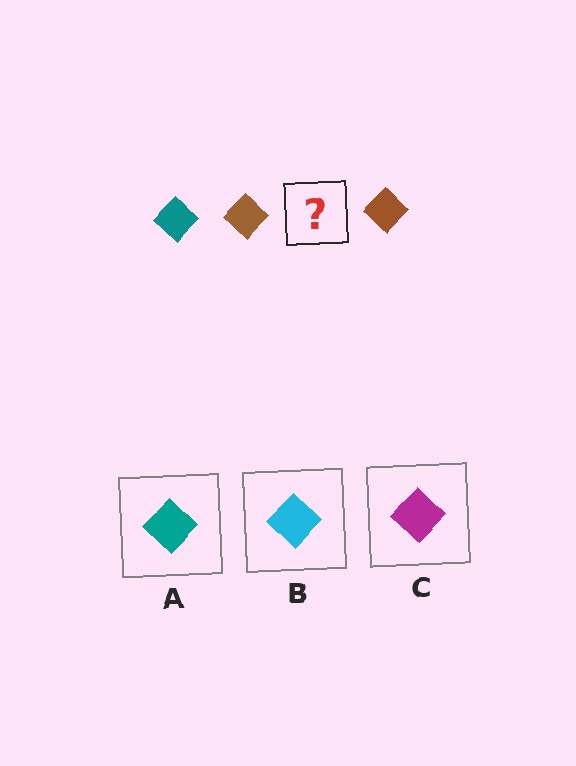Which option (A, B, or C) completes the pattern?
A.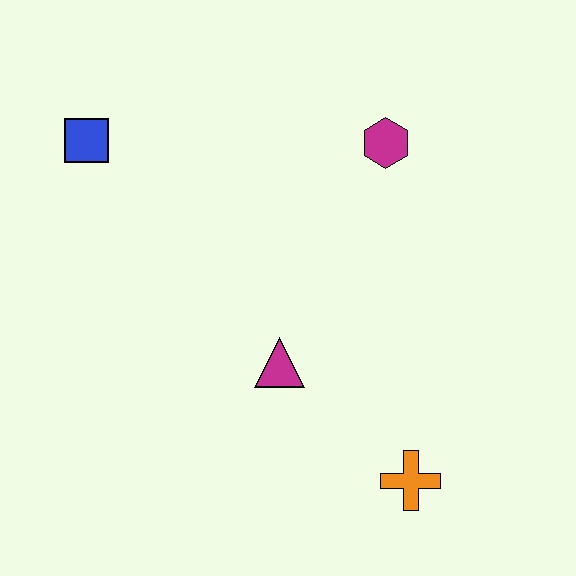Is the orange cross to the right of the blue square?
Yes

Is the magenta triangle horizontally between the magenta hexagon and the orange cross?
No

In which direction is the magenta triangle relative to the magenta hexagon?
The magenta triangle is below the magenta hexagon.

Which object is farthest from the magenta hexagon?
The orange cross is farthest from the magenta hexagon.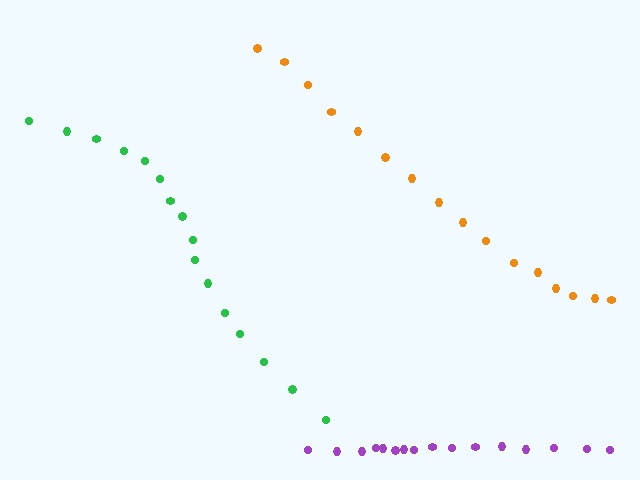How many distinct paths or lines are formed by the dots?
There are 3 distinct paths.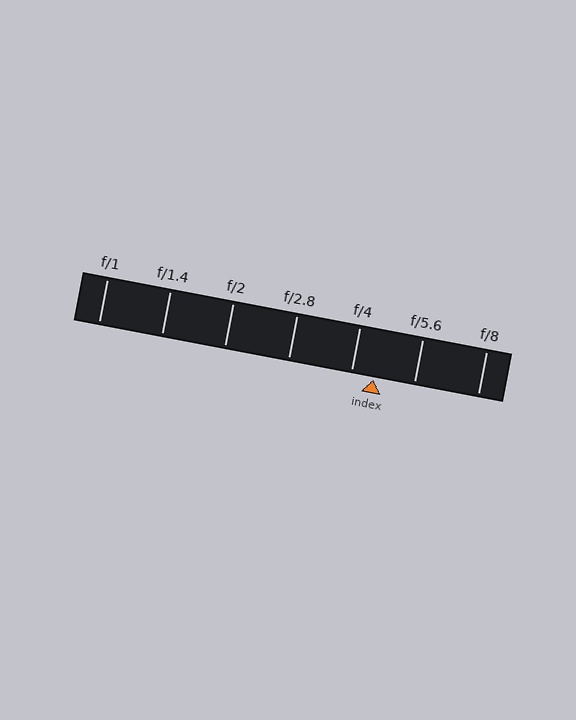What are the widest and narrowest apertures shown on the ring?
The widest aperture shown is f/1 and the narrowest is f/8.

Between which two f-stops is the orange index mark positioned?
The index mark is between f/4 and f/5.6.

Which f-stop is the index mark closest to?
The index mark is closest to f/4.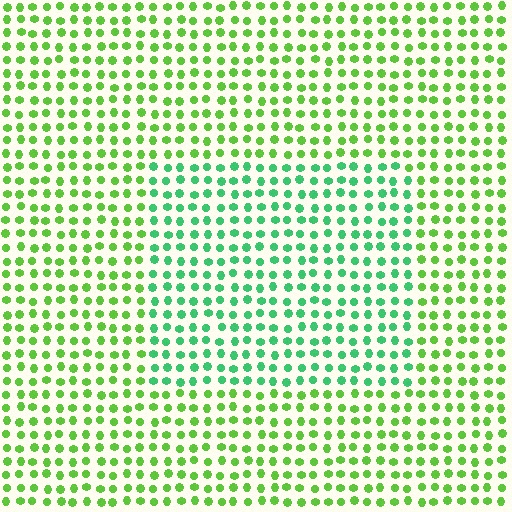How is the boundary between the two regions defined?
The boundary is defined purely by a slight shift in hue (about 37 degrees). Spacing, size, and orientation are identical on both sides.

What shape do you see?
I see a rectangle.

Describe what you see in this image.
The image is filled with small lime elements in a uniform arrangement. A rectangle-shaped region is visible where the elements are tinted to a slightly different hue, forming a subtle color boundary.